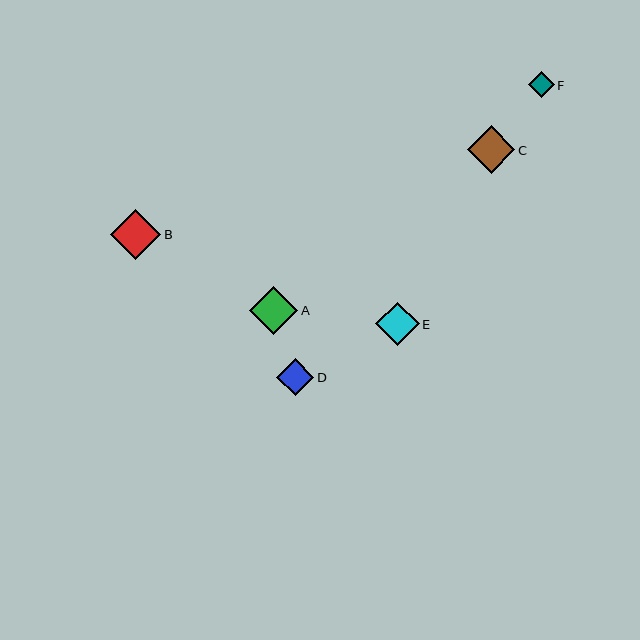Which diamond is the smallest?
Diamond F is the smallest with a size of approximately 26 pixels.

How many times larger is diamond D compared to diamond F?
Diamond D is approximately 1.4 times the size of diamond F.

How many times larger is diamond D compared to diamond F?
Diamond D is approximately 1.4 times the size of diamond F.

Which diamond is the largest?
Diamond B is the largest with a size of approximately 50 pixels.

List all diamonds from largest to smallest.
From largest to smallest: B, A, C, E, D, F.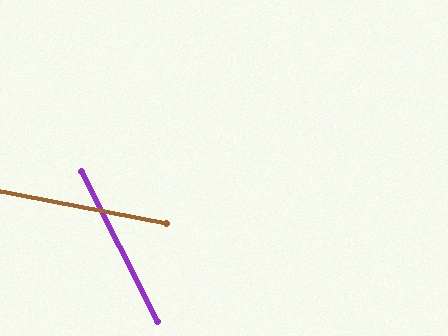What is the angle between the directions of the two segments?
Approximately 52 degrees.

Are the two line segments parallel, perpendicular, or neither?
Neither parallel nor perpendicular — they differ by about 52°.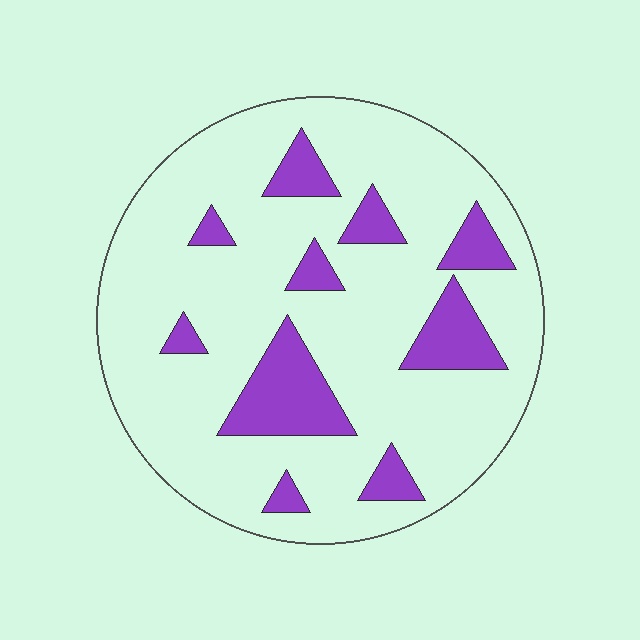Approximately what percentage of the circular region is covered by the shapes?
Approximately 20%.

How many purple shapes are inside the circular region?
10.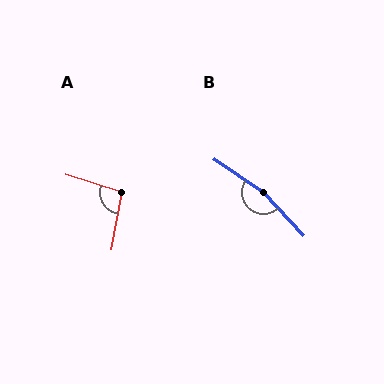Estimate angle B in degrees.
Approximately 167 degrees.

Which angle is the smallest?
A, at approximately 97 degrees.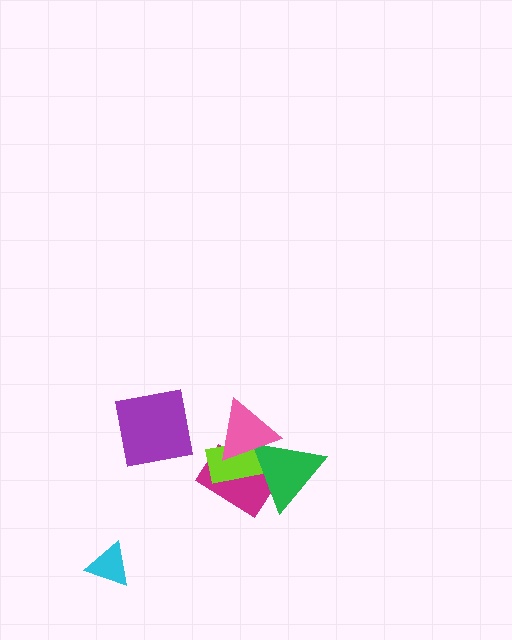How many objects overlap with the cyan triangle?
0 objects overlap with the cyan triangle.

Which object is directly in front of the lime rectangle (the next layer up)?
The green triangle is directly in front of the lime rectangle.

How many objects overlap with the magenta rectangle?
3 objects overlap with the magenta rectangle.